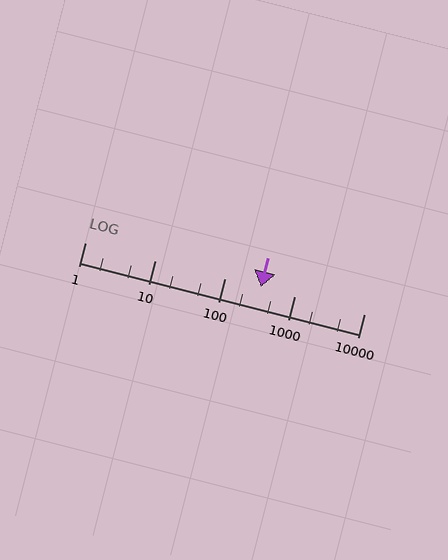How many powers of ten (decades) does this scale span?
The scale spans 4 decades, from 1 to 10000.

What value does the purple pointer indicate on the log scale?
The pointer indicates approximately 330.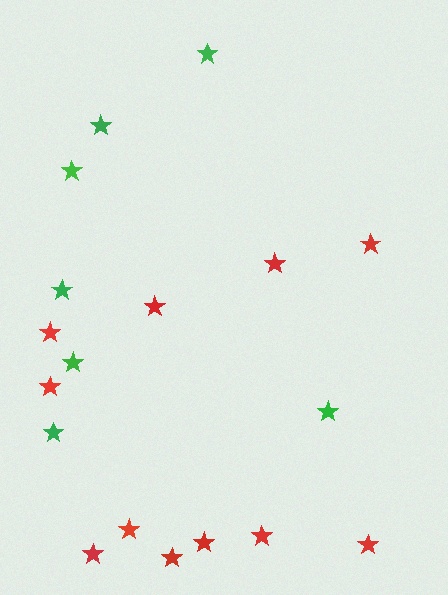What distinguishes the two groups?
There are 2 groups: one group of green stars (7) and one group of red stars (11).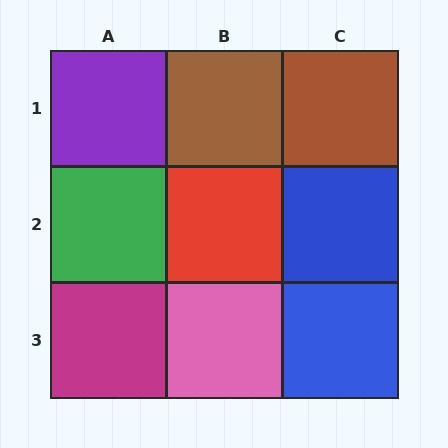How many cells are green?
1 cell is green.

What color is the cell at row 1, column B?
Brown.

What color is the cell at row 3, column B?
Pink.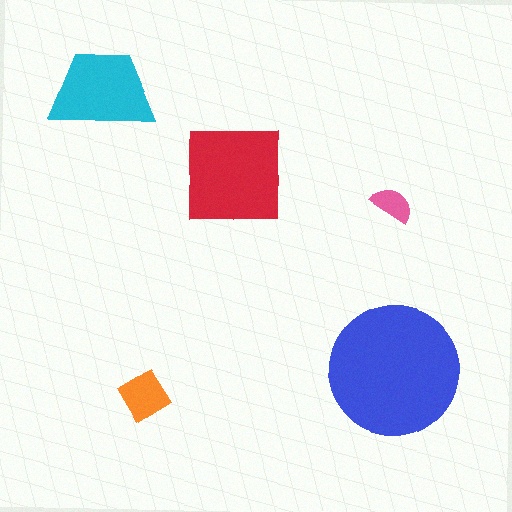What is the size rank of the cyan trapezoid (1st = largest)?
3rd.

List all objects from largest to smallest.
The blue circle, the red square, the cyan trapezoid, the orange diamond, the pink semicircle.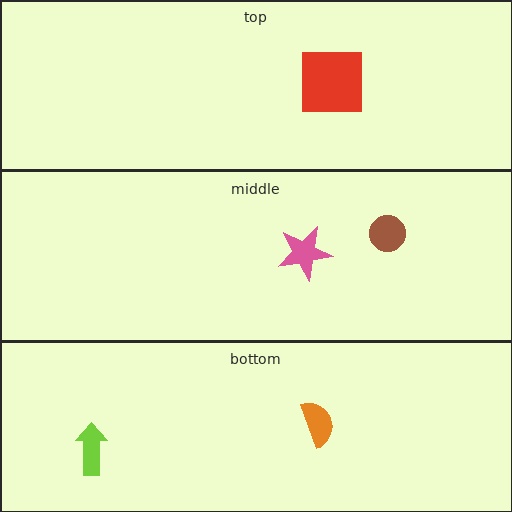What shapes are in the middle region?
The brown circle, the pink star.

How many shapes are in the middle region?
2.